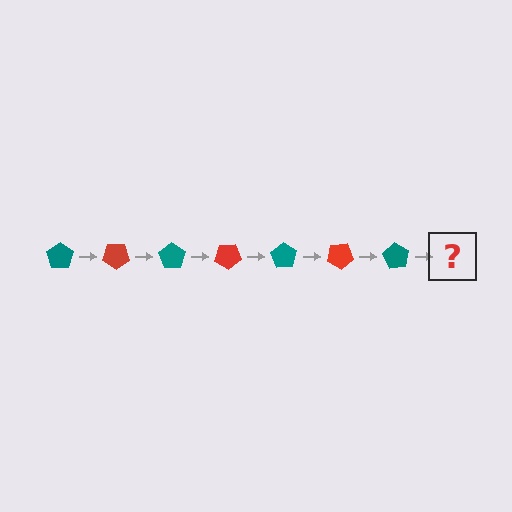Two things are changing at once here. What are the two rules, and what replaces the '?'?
The two rules are that it rotates 35 degrees each step and the color cycles through teal and red. The '?' should be a red pentagon, rotated 245 degrees from the start.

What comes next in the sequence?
The next element should be a red pentagon, rotated 245 degrees from the start.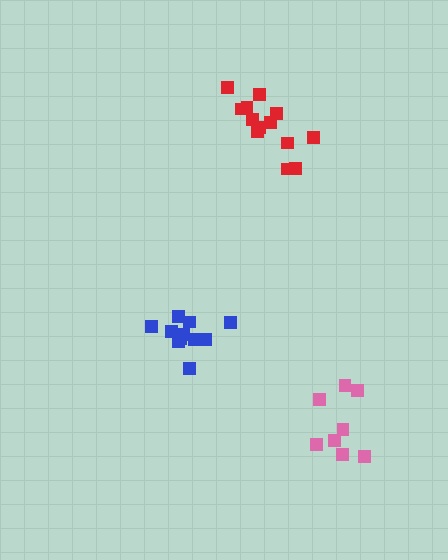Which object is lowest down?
The pink cluster is bottommost.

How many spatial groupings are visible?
There are 3 spatial groupings.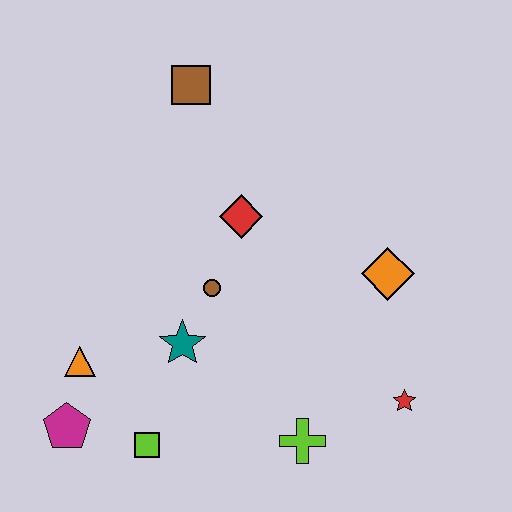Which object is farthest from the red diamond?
The magenta pentagon is farthest from the red diamond.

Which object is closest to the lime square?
The magenta pentagon is closest to the lime square.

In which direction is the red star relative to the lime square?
The red star is to the right of the lime square.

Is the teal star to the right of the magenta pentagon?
Yes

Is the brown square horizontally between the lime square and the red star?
Yes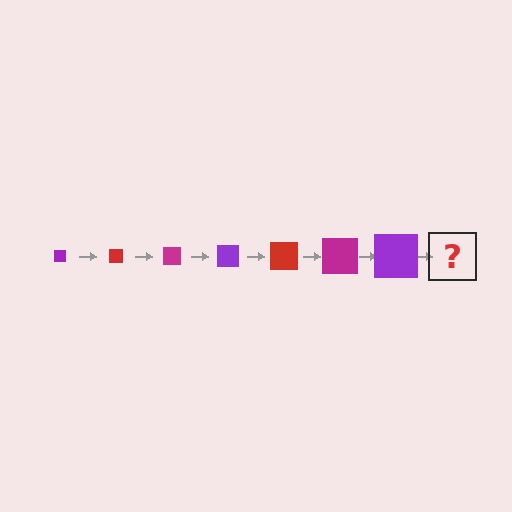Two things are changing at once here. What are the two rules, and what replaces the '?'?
The two rules are that the square grows larger each step and the color cycles through purple, red, and magenta. The '?' should be a red square, larger than the previous one.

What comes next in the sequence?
The next element should be a red square, larger than the previous one.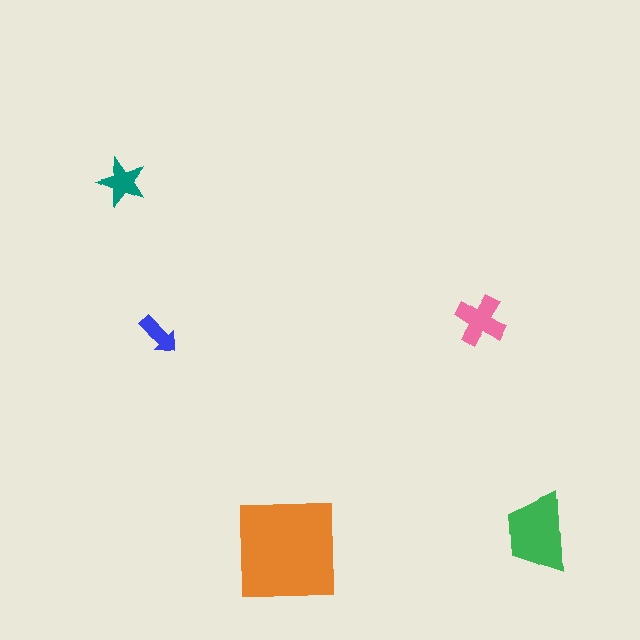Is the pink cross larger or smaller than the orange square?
Smaller.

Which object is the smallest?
The blue arrow.